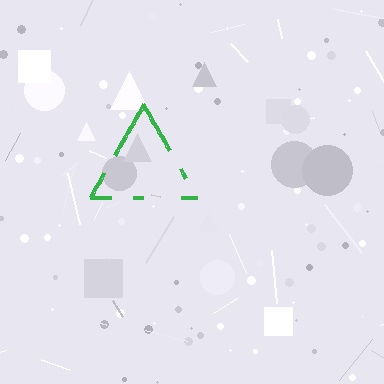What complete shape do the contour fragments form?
The contour fragments form a triangle.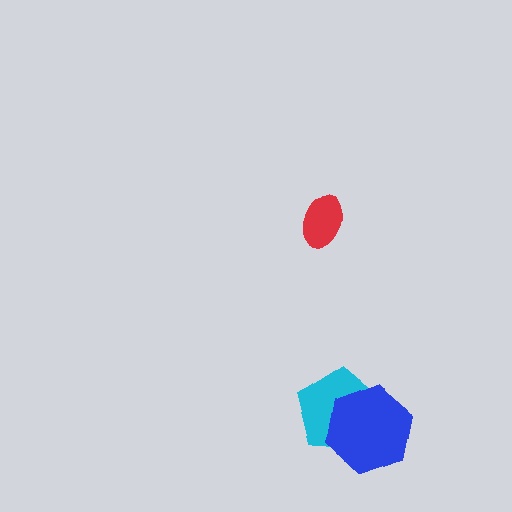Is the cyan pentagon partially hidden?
Yes, it is partially covered by another shape.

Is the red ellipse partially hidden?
No, no other shape covers it.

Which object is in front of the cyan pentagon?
The blue hexagon is in front of the cyan pentagon.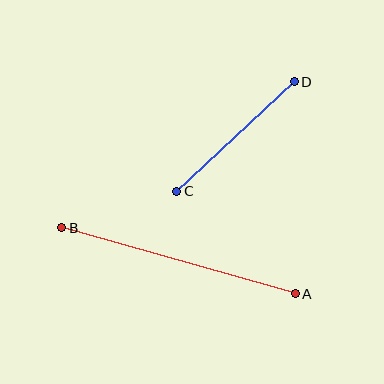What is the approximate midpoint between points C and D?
The midpoint is at approximately (235, 136) pixels.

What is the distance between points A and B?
The distance is approximately 243 pixels.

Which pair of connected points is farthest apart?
Points A and B are farthest apart.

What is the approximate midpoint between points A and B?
The midpoint is at approximately (178, 261) pixels.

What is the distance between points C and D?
The distance is approximately 160 pixels.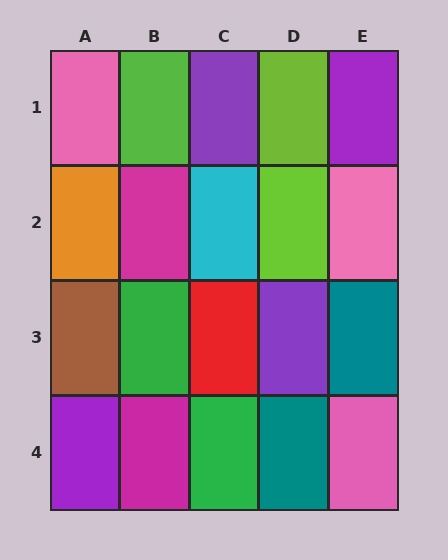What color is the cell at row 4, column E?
Pink.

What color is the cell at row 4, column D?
Teal.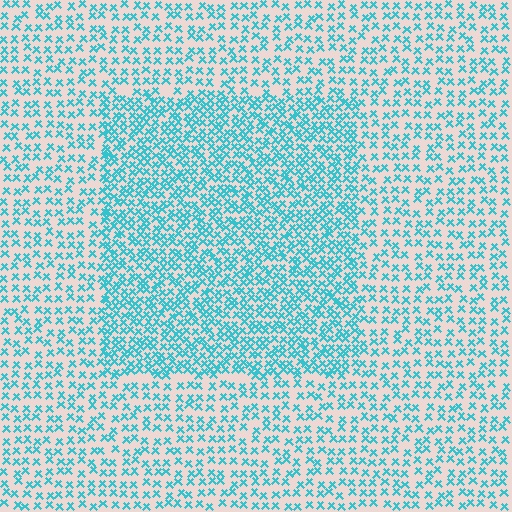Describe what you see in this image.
The image contains small cyan elements arranged at two different densities. A rectangle-shaped region is visible where the elements are more densely packed than the surrounding area.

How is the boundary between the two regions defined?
The boundary is defined by a change in element density (approximately 1.9x ratio). All elements are the same color, size, and shape.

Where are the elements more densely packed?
The elements are more densely packed inside the rectangle boundary.